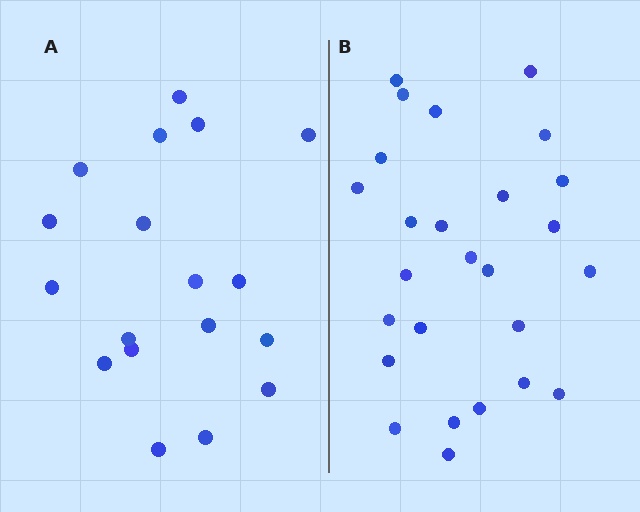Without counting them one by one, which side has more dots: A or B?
Region B (the right region) has more dots.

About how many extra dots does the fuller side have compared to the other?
Region B has roughly 8 or so more dots than region A.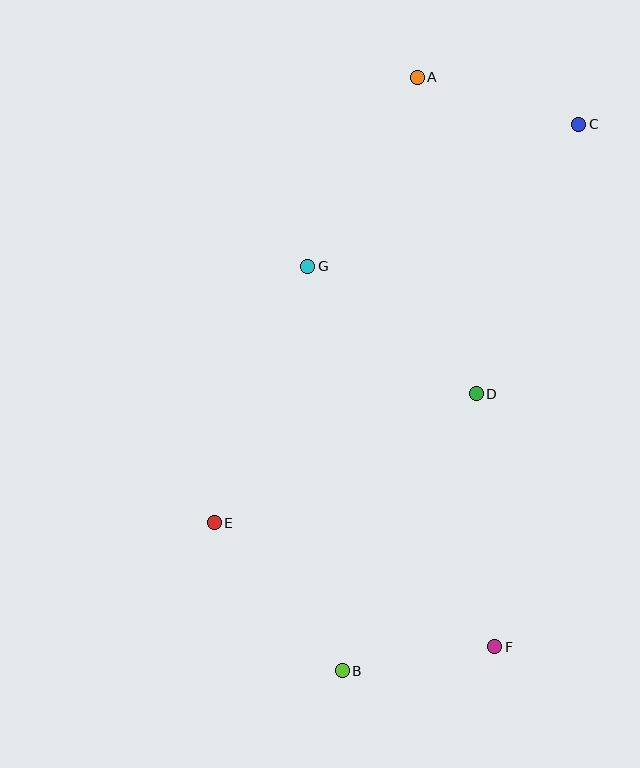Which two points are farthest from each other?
Points A and B are farthest from each other.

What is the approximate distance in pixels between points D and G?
The distance between D and G is approximately 211 pixels.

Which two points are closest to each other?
Points B and F are closest to each other.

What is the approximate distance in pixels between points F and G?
The distance between F and G is approximately 424 pixels.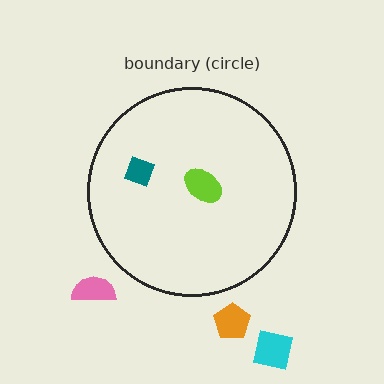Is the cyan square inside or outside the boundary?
Outside.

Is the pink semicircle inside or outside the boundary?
Outside.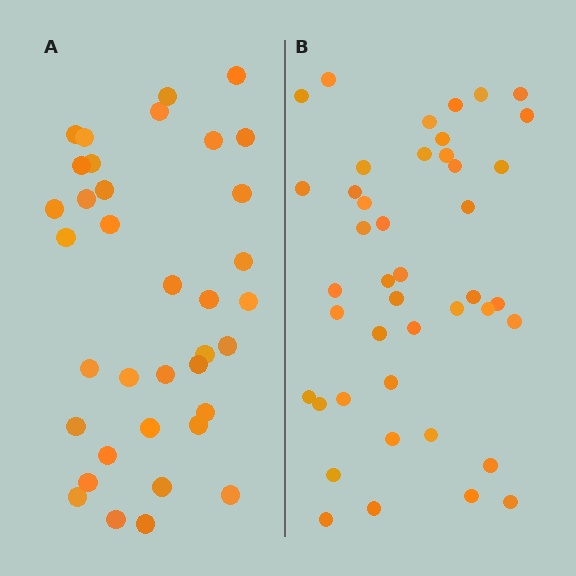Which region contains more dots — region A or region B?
Region B (the right region) has more dots.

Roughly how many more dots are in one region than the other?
Region B has roughly 8 or so more dots than region A.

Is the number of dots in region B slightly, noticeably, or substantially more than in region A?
Region B has only slightly more — the two regions are fairly close. The ratio is roughly 1.2 to 1.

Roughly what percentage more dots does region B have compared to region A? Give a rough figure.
About 20% more.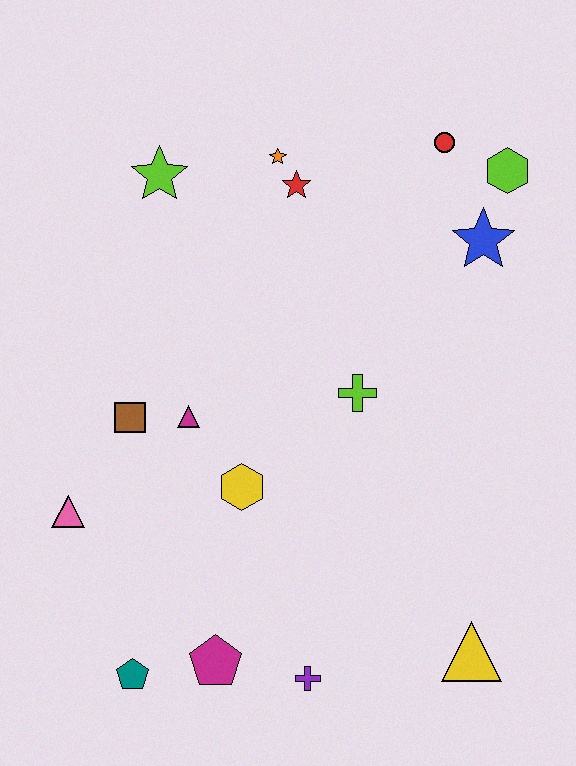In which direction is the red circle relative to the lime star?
The red circle is to the right of the lime star.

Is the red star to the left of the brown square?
No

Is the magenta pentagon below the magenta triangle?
Yes